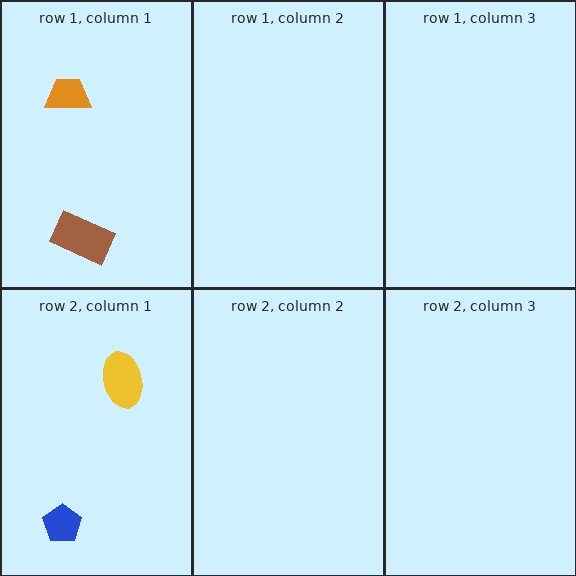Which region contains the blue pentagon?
The row 2, column 1 region.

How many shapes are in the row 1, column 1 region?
2.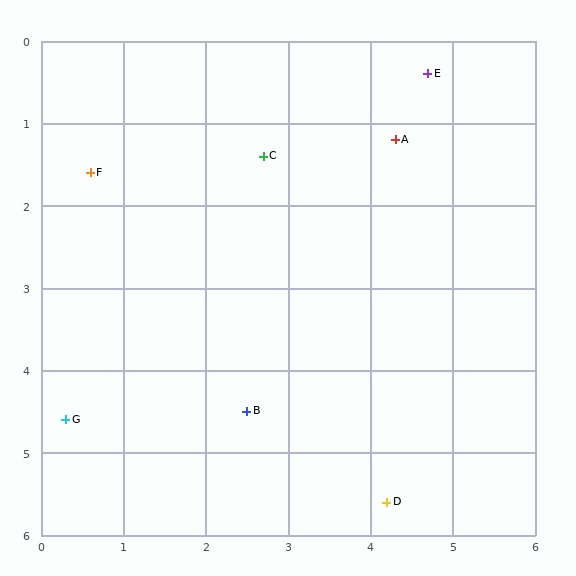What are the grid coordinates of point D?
Point D is at approximately (4.2, 5.6).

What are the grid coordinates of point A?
Point A is at approximately (4.3, 1.2).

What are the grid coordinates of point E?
Point E is at approximately (4.7, 0.4).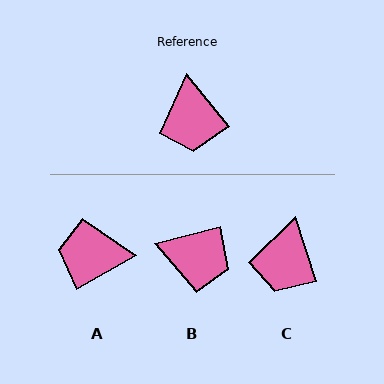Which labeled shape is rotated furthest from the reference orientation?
A, about 100 degrees away.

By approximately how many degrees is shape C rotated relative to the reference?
Approximately 21 degrees clockwise.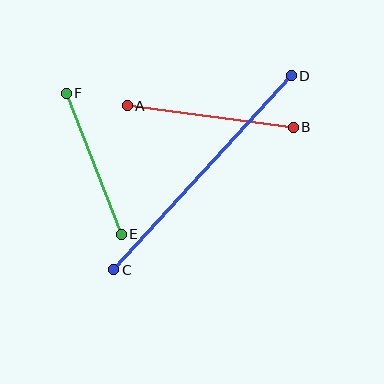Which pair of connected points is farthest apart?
Points C and D are farthest apart.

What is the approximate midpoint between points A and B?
The midpoint is at approximately (210, 117) pixels.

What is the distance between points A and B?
The distance is approximately 167 pixels.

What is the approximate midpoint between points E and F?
The midpoint is at approximately (94, 164) pixels.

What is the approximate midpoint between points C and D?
The midpoint is at approximately (202, 173) pixels.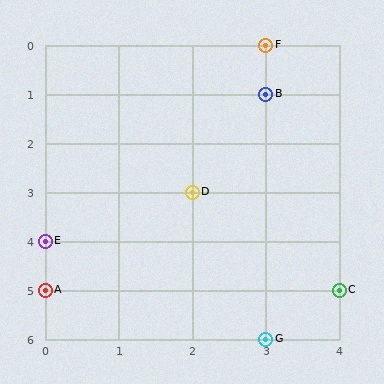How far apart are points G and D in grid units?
Points G and D are 1 column and 3 rows apart (about 3.2 grid units diagonally).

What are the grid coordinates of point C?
Point C is at grid coordinates (4, 5).